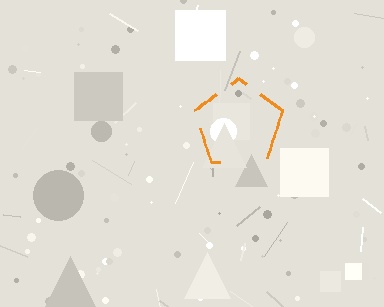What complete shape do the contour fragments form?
The contour fragments form a pentagon.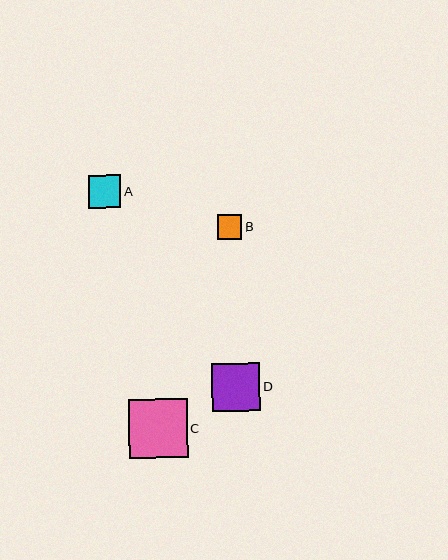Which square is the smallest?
Square B is the smallest with a size of approximately 24 pixels.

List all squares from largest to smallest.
From largest to smallest: C, D, A, B.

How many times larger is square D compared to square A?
Square D is approximately 1.5 times the size of square A.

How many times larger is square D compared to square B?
Square D is approximately 2.0 times the size of square B.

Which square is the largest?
Square C is the largest with a size of approximately 59 pixels.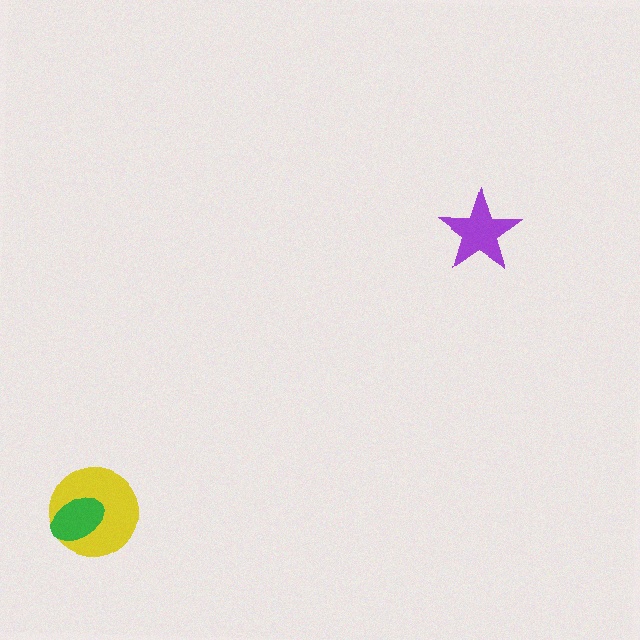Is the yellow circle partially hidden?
Yes, it is partially covered by another shape.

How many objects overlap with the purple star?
0 objects overlap with the purple star.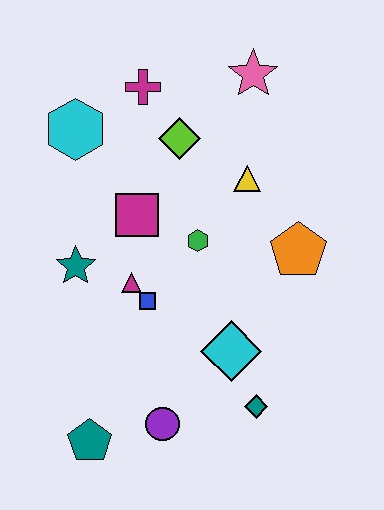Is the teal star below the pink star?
Yes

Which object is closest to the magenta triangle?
The blue square is closest to the magenta triangle.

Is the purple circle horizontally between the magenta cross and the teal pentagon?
No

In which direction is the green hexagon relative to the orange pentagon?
The green hexagon is to the left of the orange pentagon.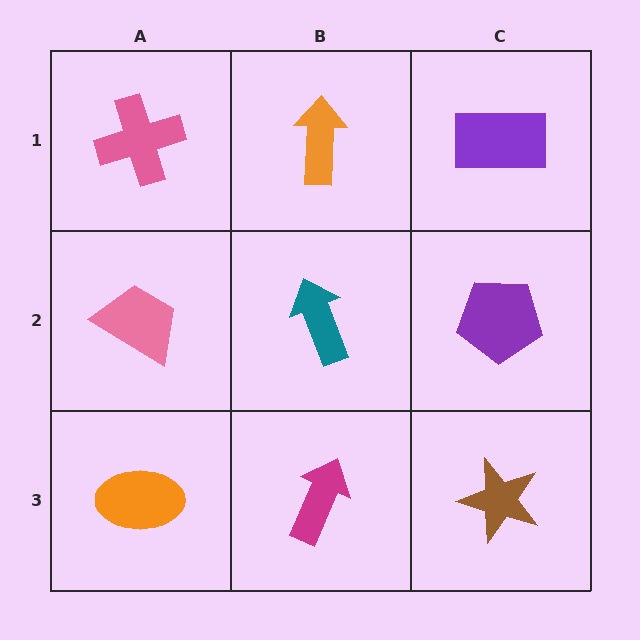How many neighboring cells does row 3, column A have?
2.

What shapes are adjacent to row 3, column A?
A pink trapezoid (row 2, column A), a magenta arrow (row 3, column B).